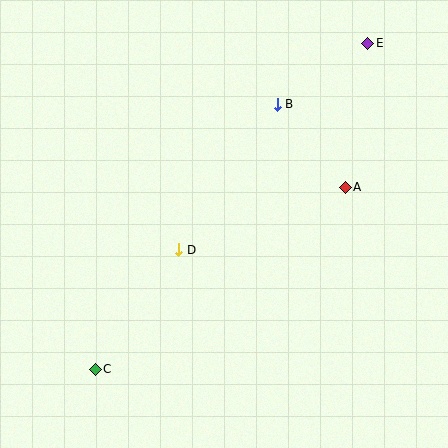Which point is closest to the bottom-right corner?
Point A is closest to the bottom-right corner.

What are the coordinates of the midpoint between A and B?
The midpoint between A and B is at (311, 146).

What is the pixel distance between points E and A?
The distance between E and A is 146 pixels.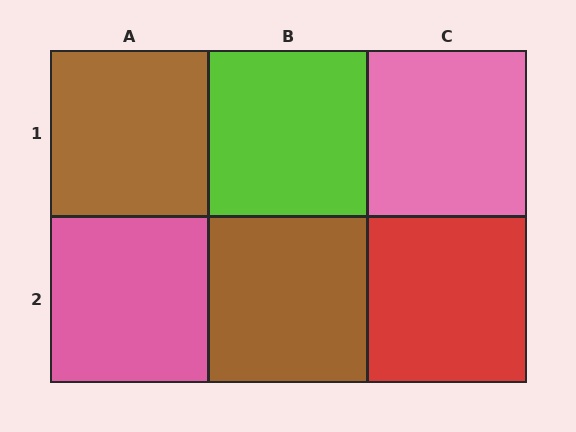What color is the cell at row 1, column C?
Pink.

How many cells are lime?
1 cell is lime.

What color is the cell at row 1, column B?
Lime.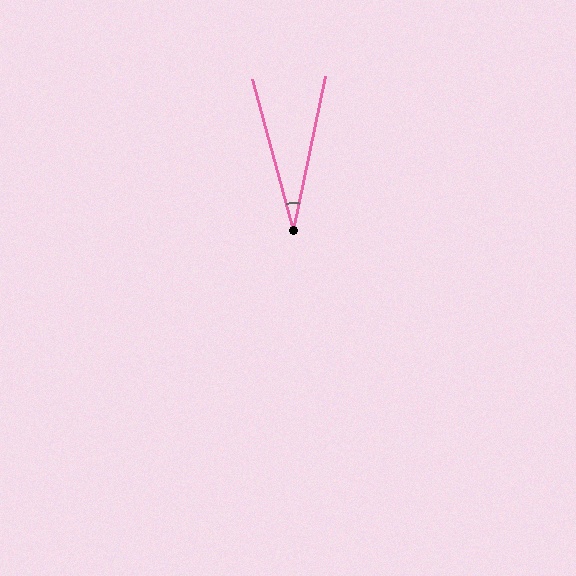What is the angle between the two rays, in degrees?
Approximately 27 degrees.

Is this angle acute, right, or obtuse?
It is acute.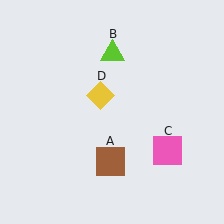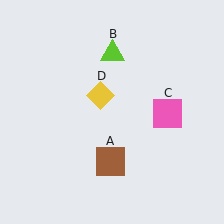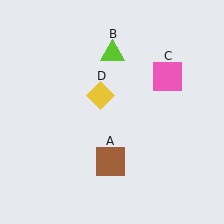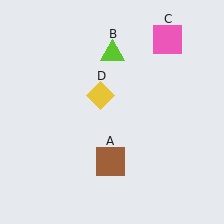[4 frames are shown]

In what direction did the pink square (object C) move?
The pink square (object C) moved up.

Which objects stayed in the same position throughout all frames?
Brown square (object A) and lime triangle (object B) and yellow diamond (object D) remained stationary.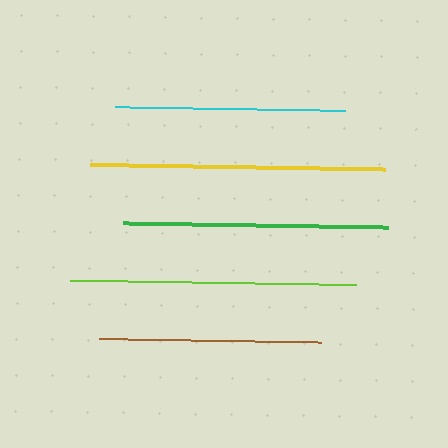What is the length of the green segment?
The green segment is approximately 266 pixels long.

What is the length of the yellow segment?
The yellow segment is approximately 295 pixels long.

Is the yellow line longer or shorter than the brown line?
The yellow line is longer than the brown line.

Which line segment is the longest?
The yellow line is the longest at approximately 295 pixels.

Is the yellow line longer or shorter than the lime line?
The yellow line is longer than the lime line.